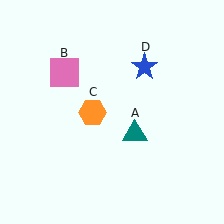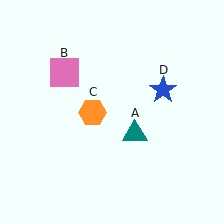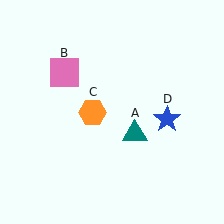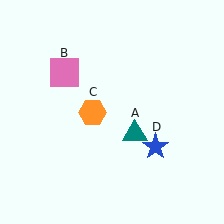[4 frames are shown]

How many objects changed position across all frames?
1 object changed position: blue star (object D).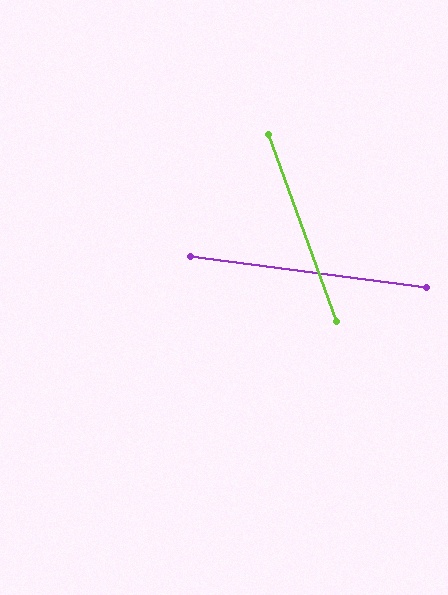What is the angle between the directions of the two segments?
Approximately 62 degrees.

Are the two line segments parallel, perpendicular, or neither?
Neither parallel nor perpendicular — they differ by about 62°.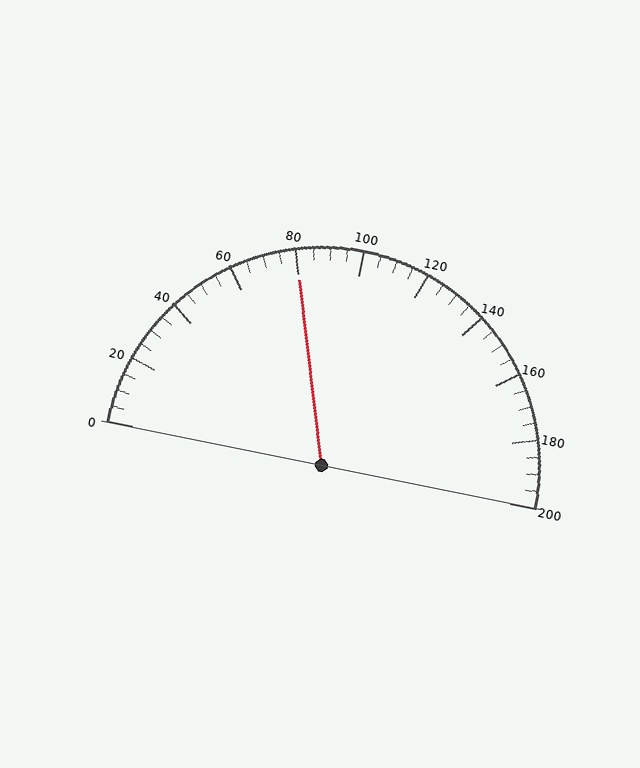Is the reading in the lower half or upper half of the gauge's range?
The reading is in the lower half of the range (0 to 200).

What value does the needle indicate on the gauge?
The needle indicates approximately 80.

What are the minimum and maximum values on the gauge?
The gauge ranges from 0 to 200.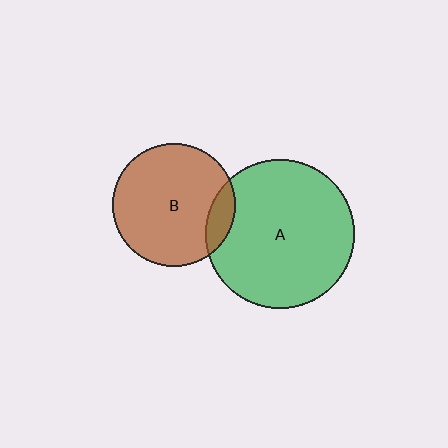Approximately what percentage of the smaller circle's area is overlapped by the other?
Approximately 10%.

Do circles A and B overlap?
Yes.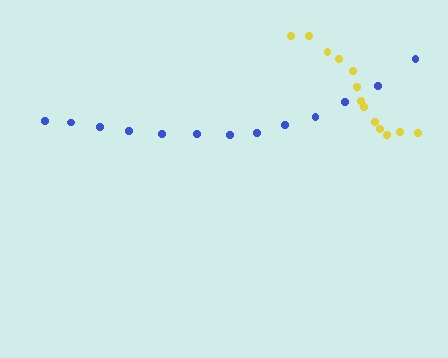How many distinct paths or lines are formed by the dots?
There are 2 distinct paths.